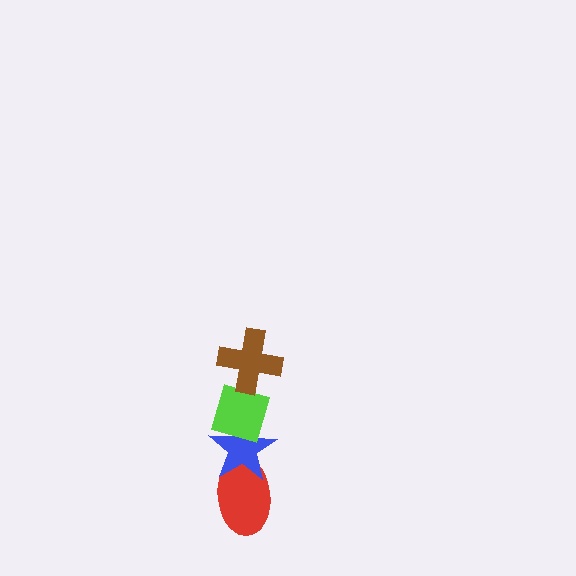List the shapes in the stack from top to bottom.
From top to bottom: the brown cross, the lime diamond, the blue star, the red ellipse.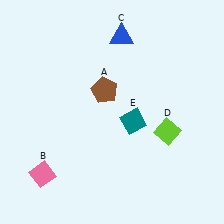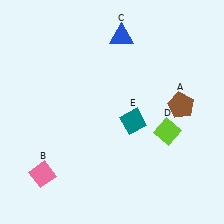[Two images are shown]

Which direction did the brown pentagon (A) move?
The brown pentagon (A) moved right.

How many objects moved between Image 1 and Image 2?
1 object moved between the two images.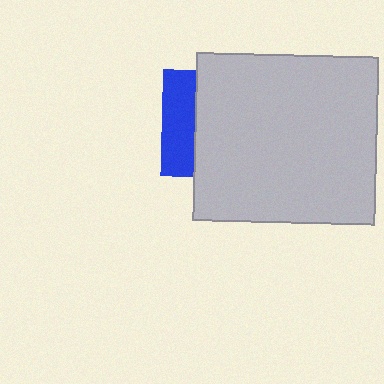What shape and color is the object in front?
The object in front is a light gray rectangle.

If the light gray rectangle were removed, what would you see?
You would see the complete blue square.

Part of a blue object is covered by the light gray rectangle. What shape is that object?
It is a square.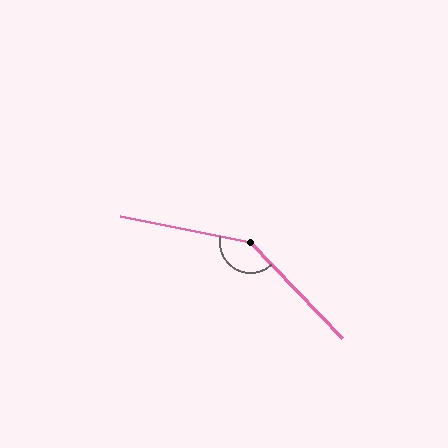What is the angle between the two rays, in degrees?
Approximately 145 degrees.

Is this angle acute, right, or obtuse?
It is obtuse.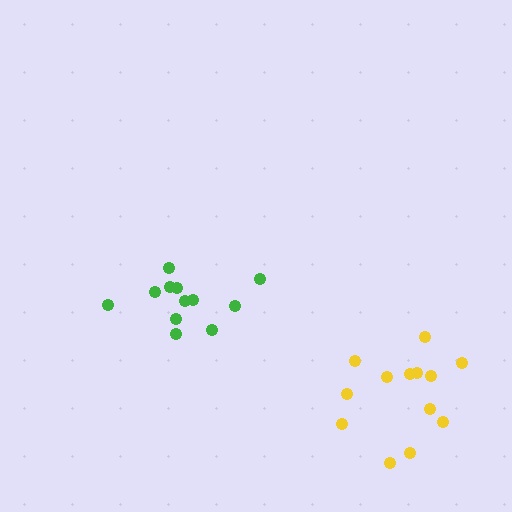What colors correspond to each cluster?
The clusters are colored: yellow, green.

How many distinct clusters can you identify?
There are 2 distinct clusters.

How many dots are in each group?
Group 1: 13 dots, Group 2: 12 dots (25 total).